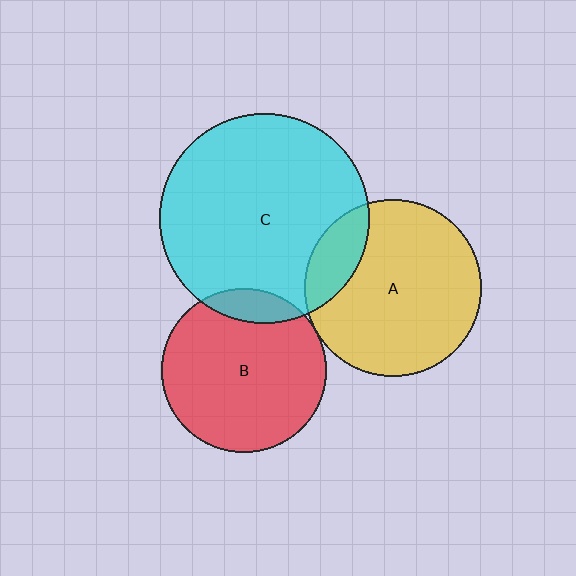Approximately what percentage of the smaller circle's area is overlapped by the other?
Approximately 5%.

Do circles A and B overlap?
Yes.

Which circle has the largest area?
Circle C (cyan).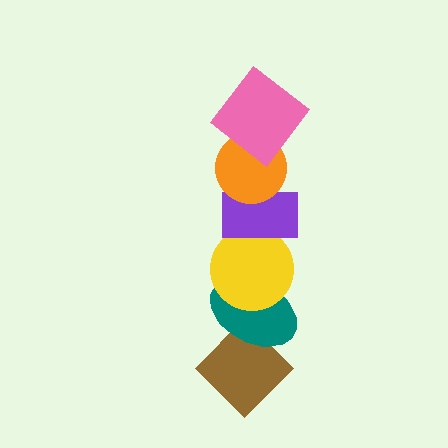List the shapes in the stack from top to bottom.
From top to bottom: the pink diamond, the orange circle, the purple rectangle, the yellow circle, the teal ellipse, the brown diamond.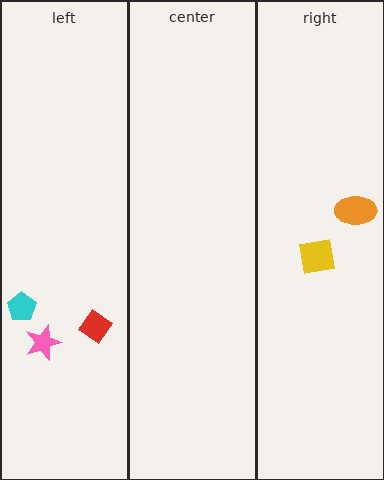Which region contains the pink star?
The left region.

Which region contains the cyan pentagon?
The left region.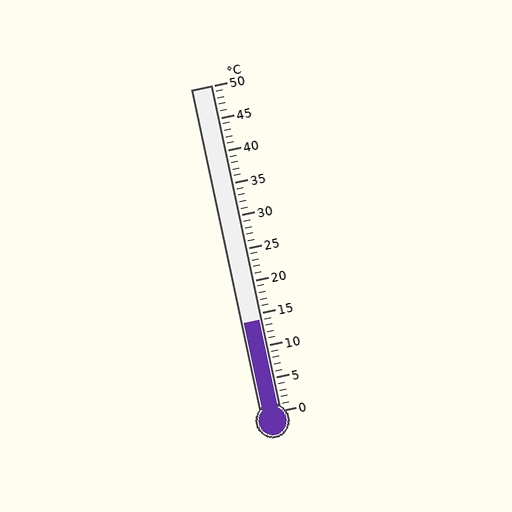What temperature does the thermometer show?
The thermometer shows approximately 14°C.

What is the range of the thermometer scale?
The thermometer scale ranges from 0°C to 50°C.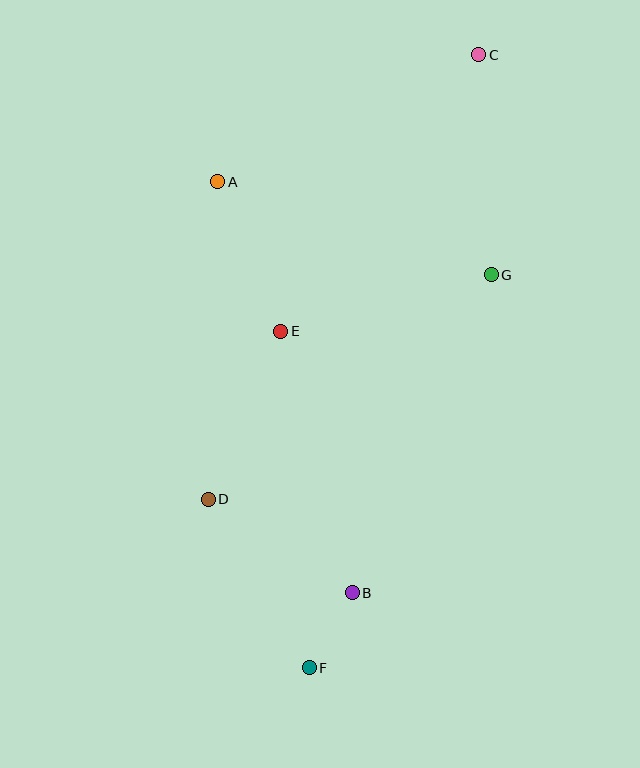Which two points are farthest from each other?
Points C and F are farthest from each other.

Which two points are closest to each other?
Points B and F are closest to each other.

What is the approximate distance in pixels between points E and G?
The distance between E and G is approximately 218 pixels.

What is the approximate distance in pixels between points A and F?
The distance between A and F is approximately 494 pixels.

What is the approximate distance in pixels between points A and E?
The distance between A and E is approximately 162 pixels.